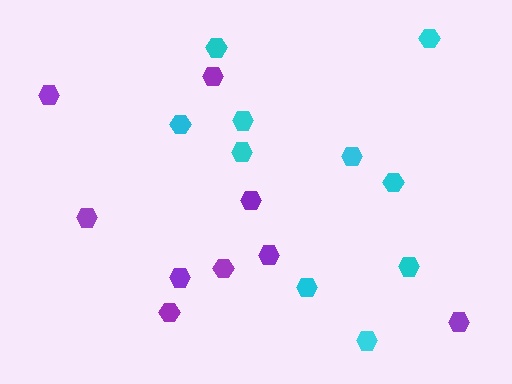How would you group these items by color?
There are 2 groups: one group of purple hexagons (9) and one group of cyan hexagons (10).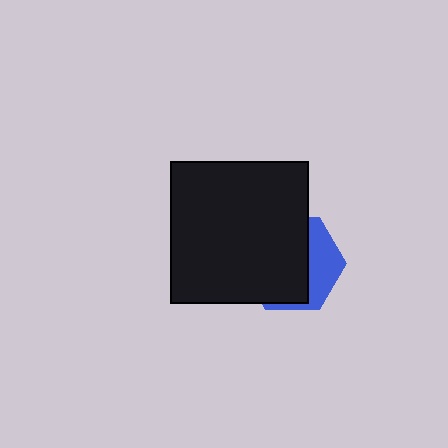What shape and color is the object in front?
The object in front is a black rectangle.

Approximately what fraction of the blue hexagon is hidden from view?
Roughly 67% of the blue hexagon is hidden behind the black rectangle.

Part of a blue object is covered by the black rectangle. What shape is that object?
It is a hexagon.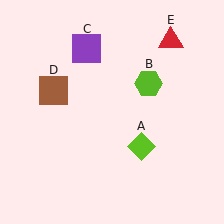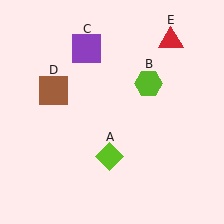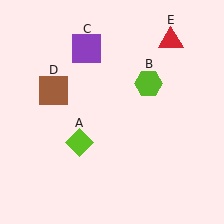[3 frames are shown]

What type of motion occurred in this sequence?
The lime diamond (object A) rotated clockwise around the center of the scene.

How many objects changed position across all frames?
1 object changed position: lime diamond (object A).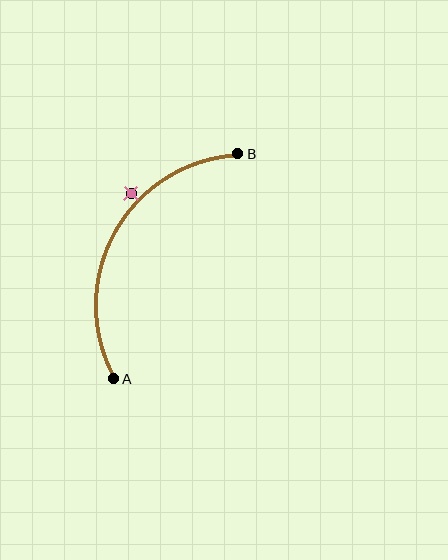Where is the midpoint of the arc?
The arc midpoint is the point on the curve farthest from the straight line joining A and B. It sits to the left of that line.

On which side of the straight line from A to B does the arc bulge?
The arc bulges to the left of the straight line connecting A and B.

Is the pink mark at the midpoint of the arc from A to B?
No — the pink mark does not lie on the arc at all. It sits slightly outside the curve.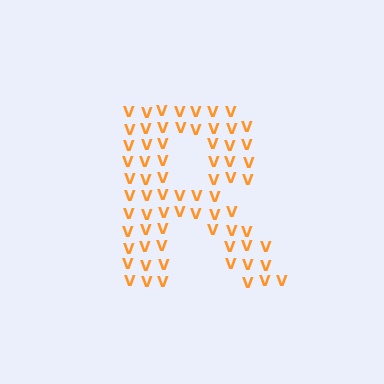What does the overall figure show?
The overall figure shows the letter R.